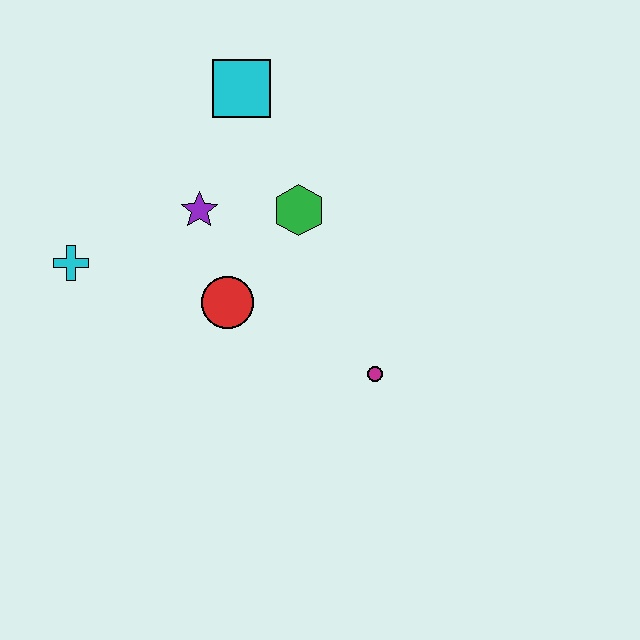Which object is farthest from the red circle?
The cyan square is farthest from the red circle.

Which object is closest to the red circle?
The purple star is closest to the red circle.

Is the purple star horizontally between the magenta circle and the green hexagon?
No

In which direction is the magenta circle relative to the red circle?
The magenta circle is to the right of the red circle.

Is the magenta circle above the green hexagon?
No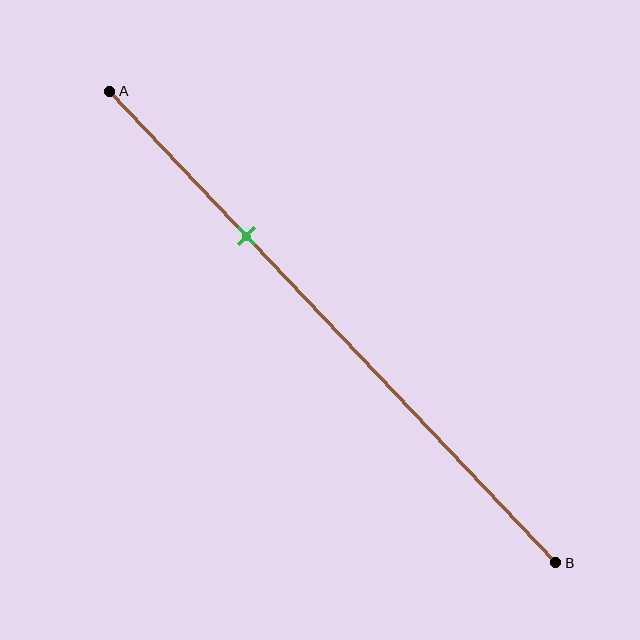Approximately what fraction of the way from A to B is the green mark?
The green mark is approximately 30% of the way from A to B.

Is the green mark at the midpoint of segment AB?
No, the mark is at about 30% from A, not at the 50% midpoint.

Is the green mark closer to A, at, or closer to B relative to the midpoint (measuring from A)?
The green mark is closer to point A than the midpoint of segment AB.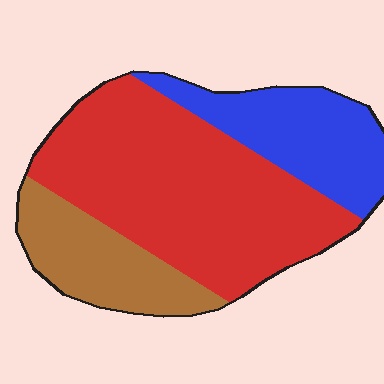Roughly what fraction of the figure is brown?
Brown covers 20% of the figure.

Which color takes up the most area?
Red, at roughly 55%.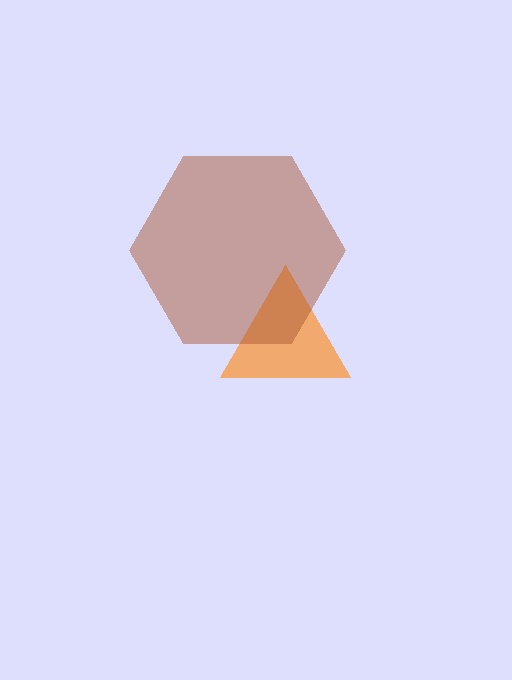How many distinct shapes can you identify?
There are 2 distinct shapes: an orange triangle, a brown hexagon.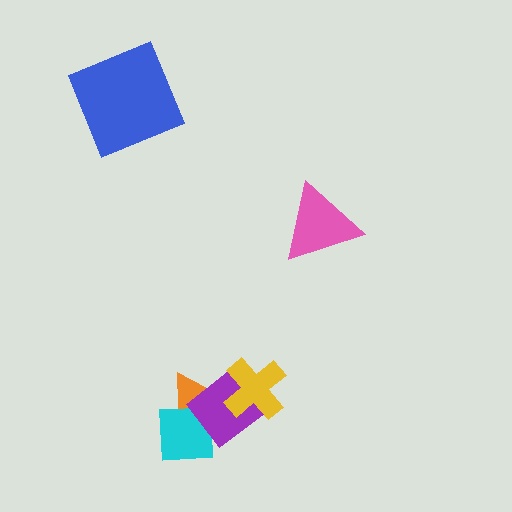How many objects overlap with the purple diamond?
3 objects overlap with the purple diamond.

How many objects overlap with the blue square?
0 objects overlap with the blue square.